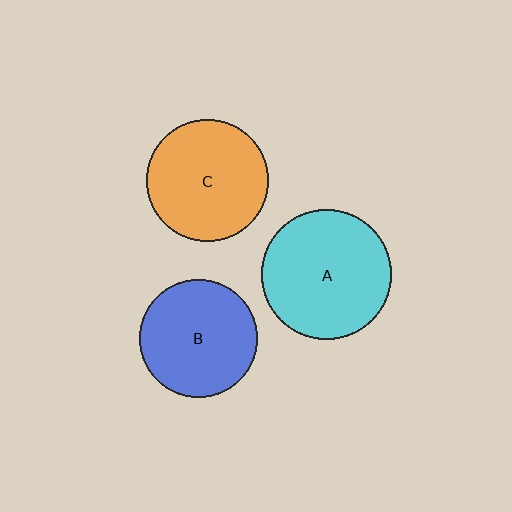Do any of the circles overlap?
No, none of the circles overlap.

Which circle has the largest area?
Circle A (cyan).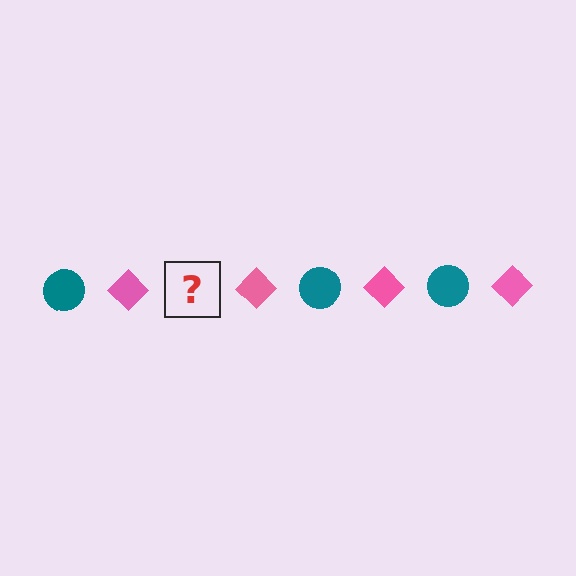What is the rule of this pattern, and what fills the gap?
The rule is that the pattern alternates between teal circle and pink diamond. The gap should be filled with a teal circle.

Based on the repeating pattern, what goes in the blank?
The blank should be a teal circle.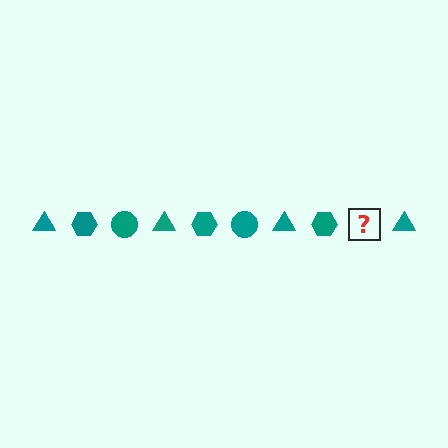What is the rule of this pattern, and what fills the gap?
The rule is that the pattern cycles through triangle, hexagon, circle shapes in teal. The gap should be filled with a teal circle.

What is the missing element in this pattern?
The missing element is a teal circle.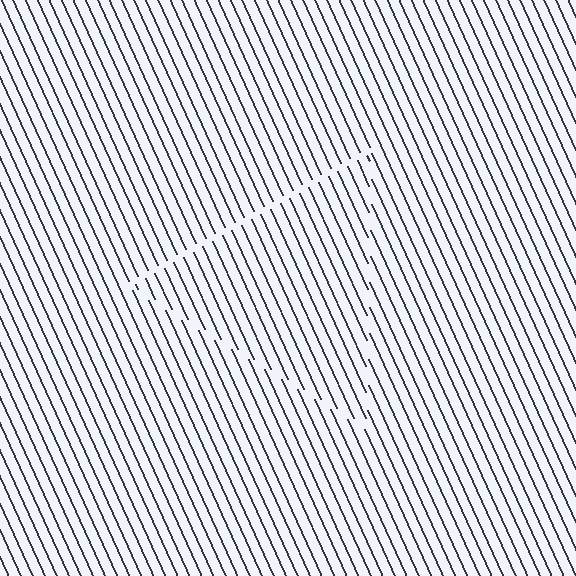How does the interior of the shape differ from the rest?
The interior of the shape contains the same grating, shifted by half a period — the contour is defined by the phase discontinuity where line-ends from the inner and outer gratings abut.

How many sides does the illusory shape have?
3 sides — the line-ends trace a triangle.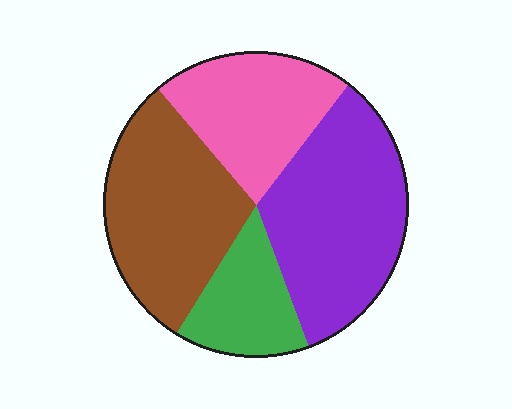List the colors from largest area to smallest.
From largest to smallest: purple, brown, pink, green.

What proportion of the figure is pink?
Pink covers about 20% of the figure.